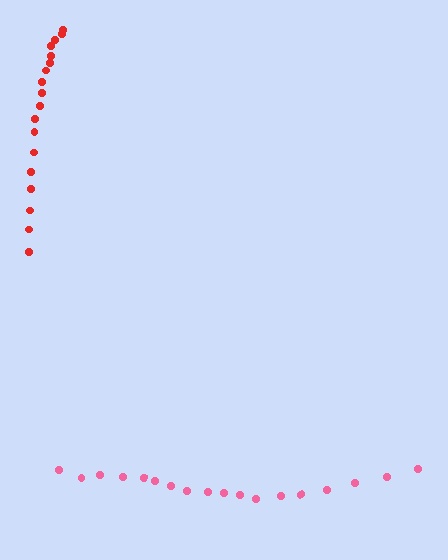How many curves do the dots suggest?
There are 2 distinct paths.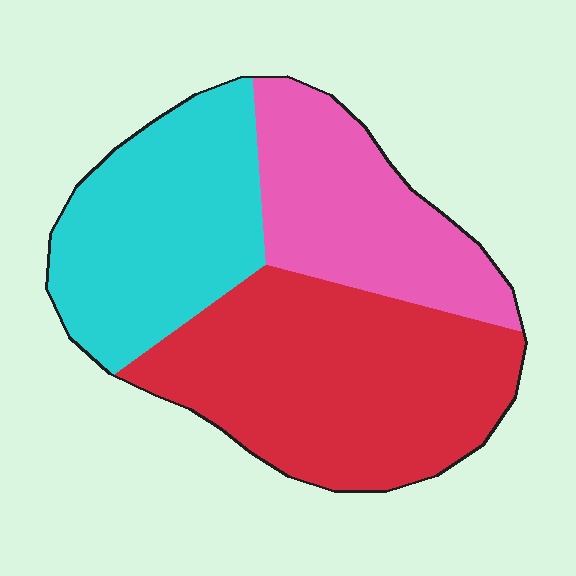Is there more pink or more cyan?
Cyan.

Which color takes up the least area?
Pink, at roughly 25%.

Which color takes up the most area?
Red, at roughly 45%.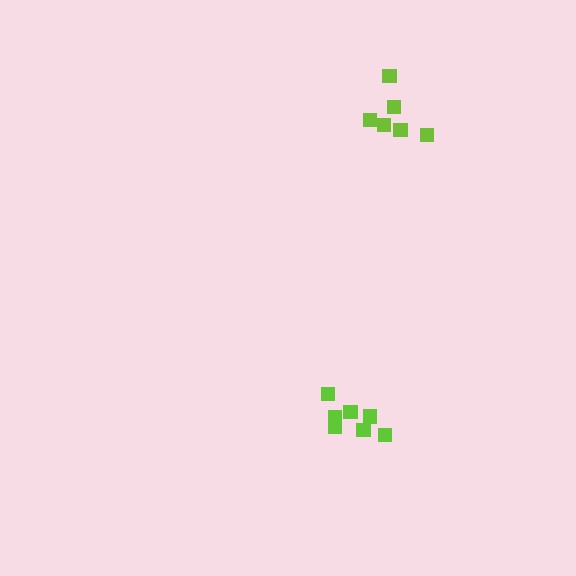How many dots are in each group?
Group 1: 7 dots, Group 2: 6 dots (13 total).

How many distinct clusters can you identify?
There are 2 distinct clusters.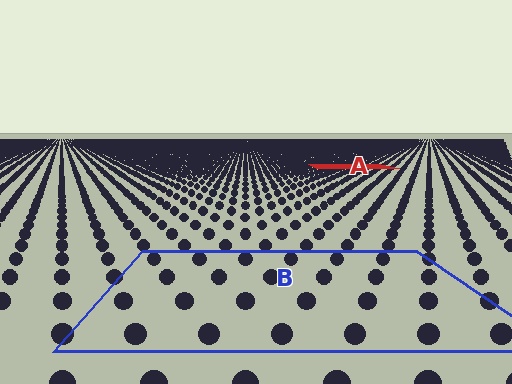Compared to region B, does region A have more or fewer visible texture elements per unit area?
Region A has more texture elements per unit area — they are packed more densely because it is farther away.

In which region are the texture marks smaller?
The texture marks are smaller in region A, because it is farther away.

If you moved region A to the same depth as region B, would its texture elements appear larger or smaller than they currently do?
They would appear larger. At a closer depth, the same texture elements are projected at a bigger on-screen size.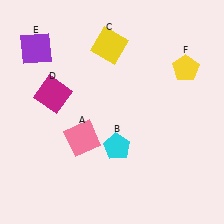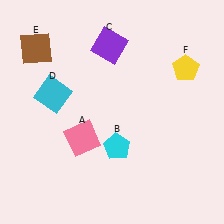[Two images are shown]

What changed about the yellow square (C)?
In Image 1, C is yellow. In Image 2, it changed to purple.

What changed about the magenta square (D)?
In Image 1, D is magenta. In Image 2, it changed to cyan.